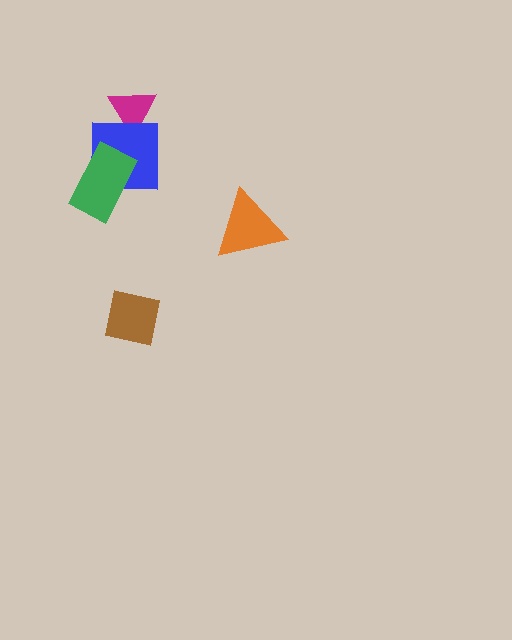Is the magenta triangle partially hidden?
Yes, it is partially covered by another shape.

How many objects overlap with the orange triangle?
0 objects overlap with the orange triangle.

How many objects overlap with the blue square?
2 objects overlap with the blue square.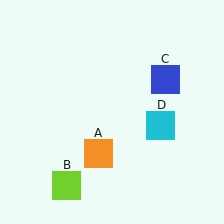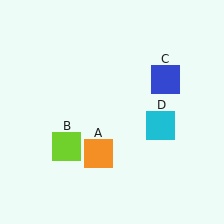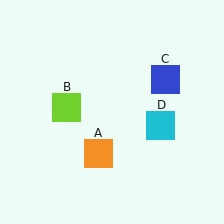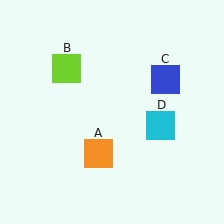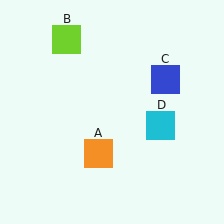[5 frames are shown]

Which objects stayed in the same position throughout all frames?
Orange square (object A) and blue square (object C) and cyan square (object D) remained stationary.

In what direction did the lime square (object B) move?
The lime square (object B) moved up.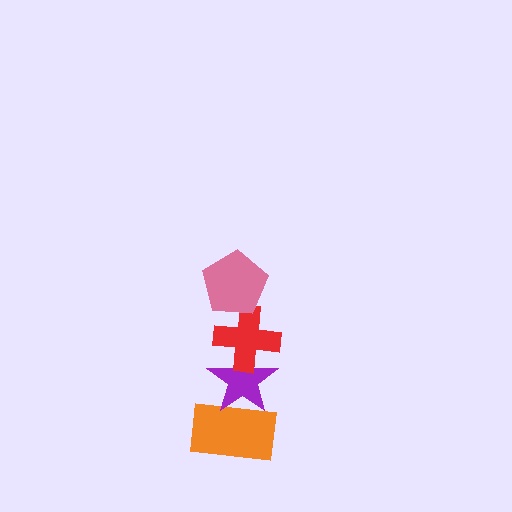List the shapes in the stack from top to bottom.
From top to bottom: the pink pentagon, the red cross, the purple star, the orange rectangle.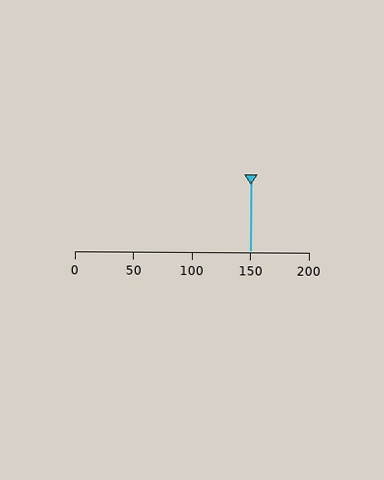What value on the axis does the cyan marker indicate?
The marker indicates approximately 150.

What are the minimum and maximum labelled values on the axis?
The axis runs from 0 to 200.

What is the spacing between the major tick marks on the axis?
The major ticks are spaced 50 apart.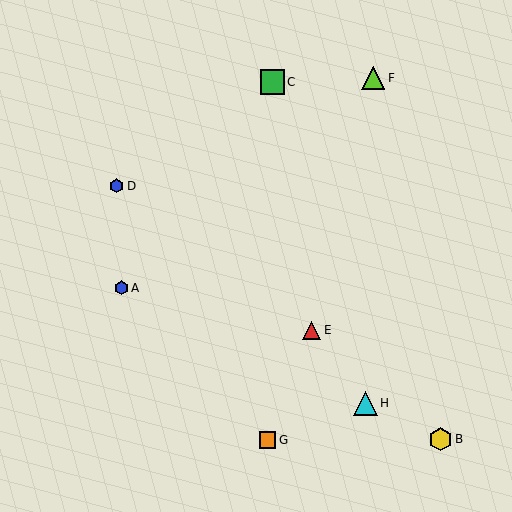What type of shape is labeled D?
Shape D is a blue hexagon.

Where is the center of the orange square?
The center of the orange square is at (267, 440).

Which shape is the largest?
The green square (labeled C) is the largest.